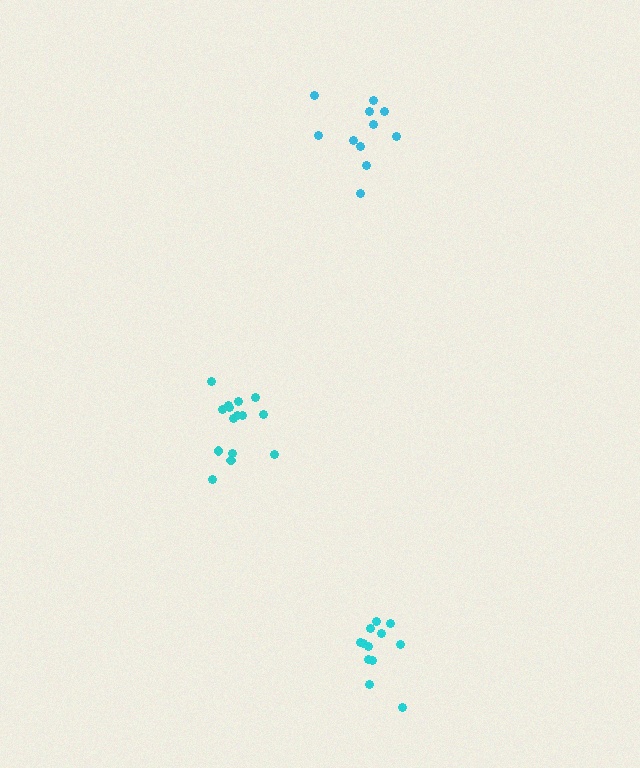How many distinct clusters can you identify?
There are 3 distinct clusters.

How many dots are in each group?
Group 1: 15 dots, Group 2: 11 dots, Group 3: 12 dots (38 total).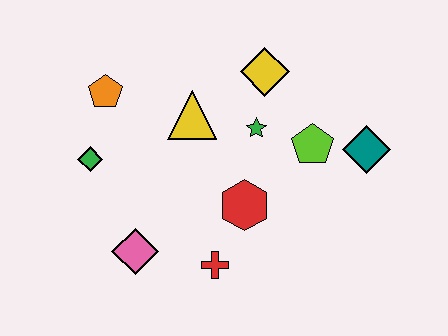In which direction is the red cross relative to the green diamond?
The red cross is to the right of the green diamond.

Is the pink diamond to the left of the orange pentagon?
No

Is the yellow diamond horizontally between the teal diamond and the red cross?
Yes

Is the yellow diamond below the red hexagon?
No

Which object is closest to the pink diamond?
The red cross is closest to the pink diamond.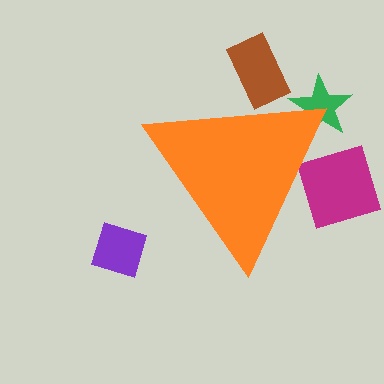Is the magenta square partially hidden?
Yes, the magenta square is partially hidden behind the orange triangle.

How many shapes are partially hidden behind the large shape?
3 shapes are partially hidden.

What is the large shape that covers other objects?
An orange triangle.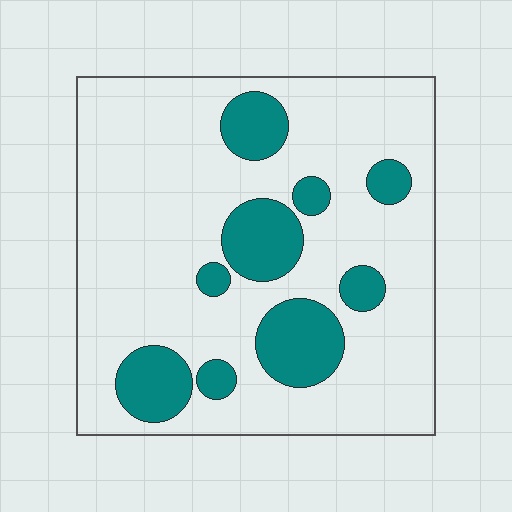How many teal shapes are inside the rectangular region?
9.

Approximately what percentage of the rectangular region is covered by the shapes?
Approximately 20%.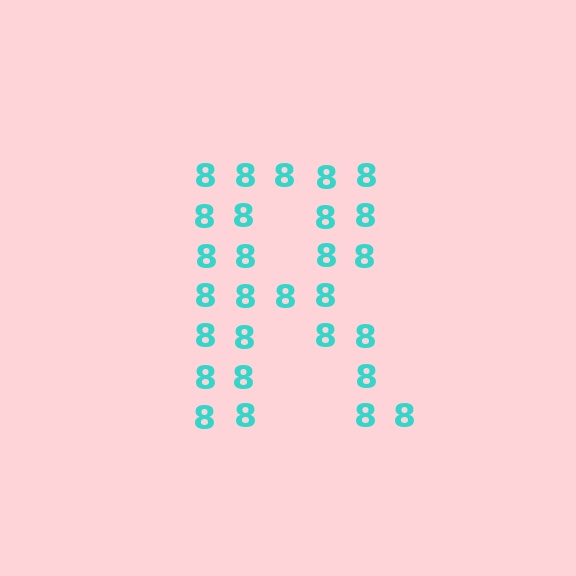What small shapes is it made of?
It is made of small digit 8's.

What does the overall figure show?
The overall figure shows the letter R.